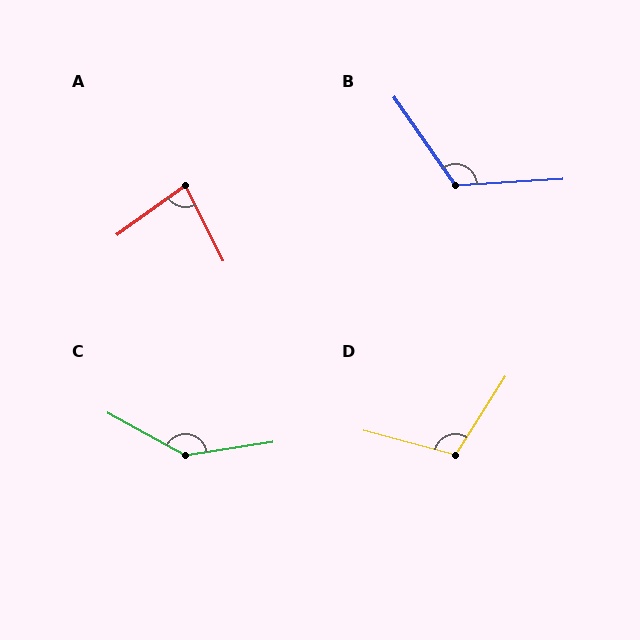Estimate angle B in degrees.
Approximately 121 degrees.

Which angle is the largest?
C, at approximately 142 degrees.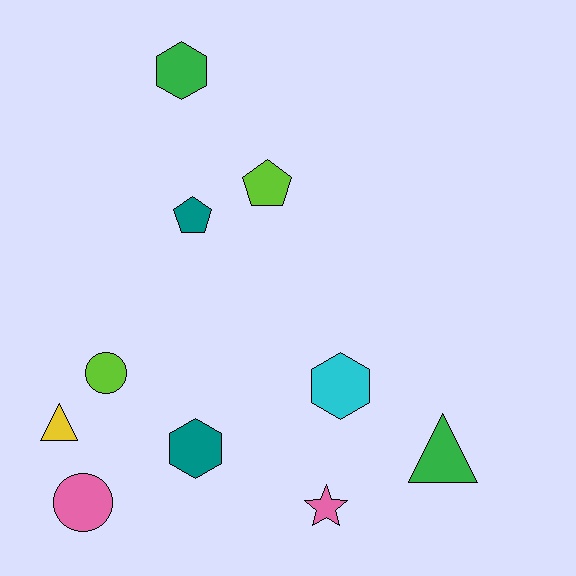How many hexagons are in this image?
There are 3 hexagons.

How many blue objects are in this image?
There are no blue objects.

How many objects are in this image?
There are 10 objects.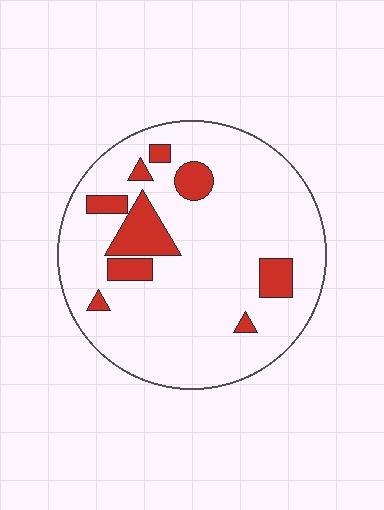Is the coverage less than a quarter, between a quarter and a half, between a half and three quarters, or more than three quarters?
Less than a quarter.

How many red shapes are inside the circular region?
9.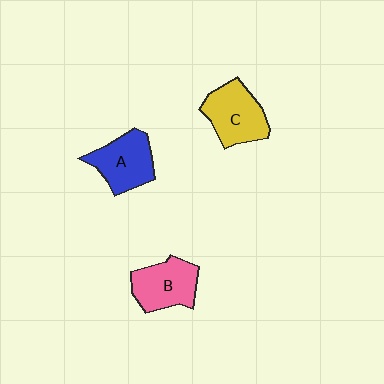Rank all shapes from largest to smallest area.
From largest to smallest: C (yellow), A (blue), B (pink).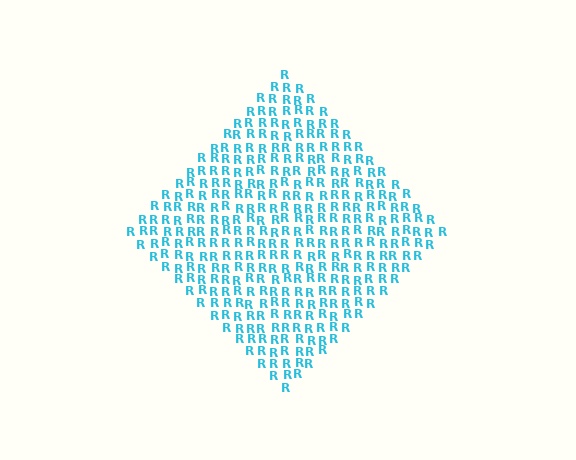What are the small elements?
The small elements are letter R's.